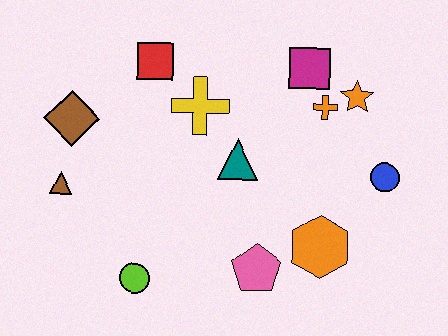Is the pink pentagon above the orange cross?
No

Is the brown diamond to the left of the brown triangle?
No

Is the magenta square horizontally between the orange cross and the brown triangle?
Yes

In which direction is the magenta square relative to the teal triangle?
The magenta square is above the teal triangle.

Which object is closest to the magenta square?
The orange cross is closest to the magenta square.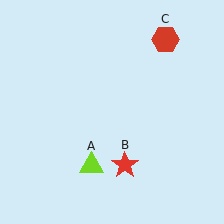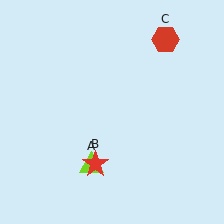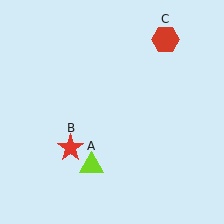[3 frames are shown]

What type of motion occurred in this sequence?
The red star (object B) rotated clockwise around the center of the scene.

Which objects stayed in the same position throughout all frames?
Lime triangle (object A) and red hexagon (object C) remained stationary.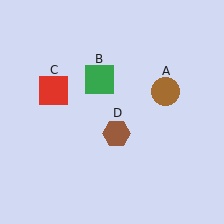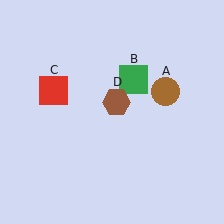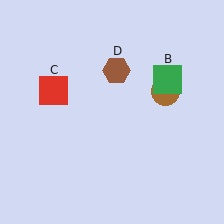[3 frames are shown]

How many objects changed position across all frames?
2 objects changed position: green square (object B), brown hexagon (object D).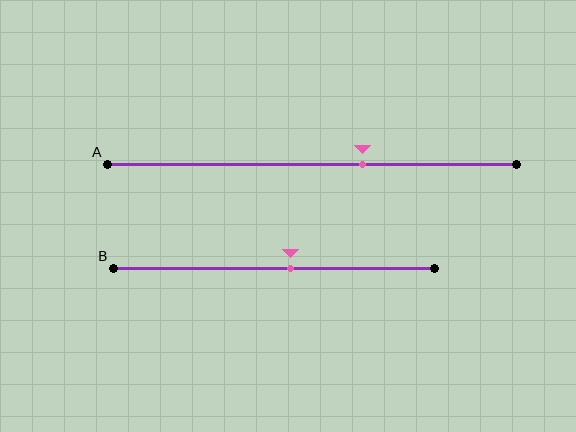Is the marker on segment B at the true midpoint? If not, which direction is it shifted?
No, the marker on segment B is shifted to the right by about 5% of the segment length.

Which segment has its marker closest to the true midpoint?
Segment B has its marker closest to the true midpoint.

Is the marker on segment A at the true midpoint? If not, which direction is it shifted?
No, the marker on segment A is shifted to the right by about 12% of the segment length.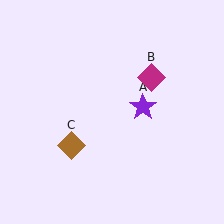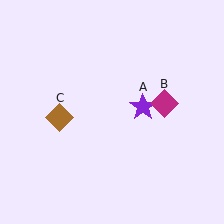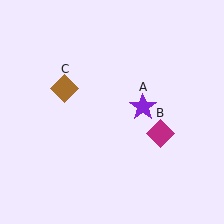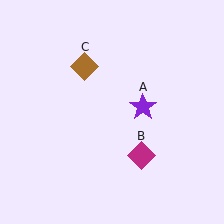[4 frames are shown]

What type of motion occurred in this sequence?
The magenta diamond (object B), brown diamond (object C) rotated clockwise around the center of the scene.